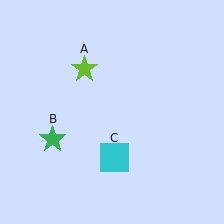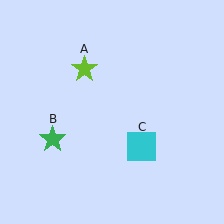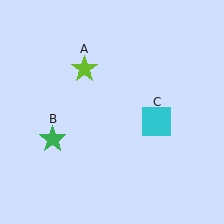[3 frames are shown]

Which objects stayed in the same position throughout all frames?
Lime star (object A) and green star (object B) remained stationary.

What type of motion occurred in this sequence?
The cyan square (object C) rotated counterclockwise around the center of the scene.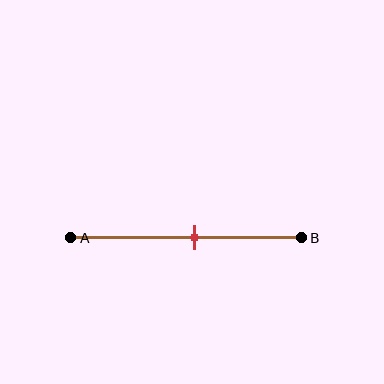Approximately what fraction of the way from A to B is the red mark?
The red mark is approximately 55% of the way from A to B.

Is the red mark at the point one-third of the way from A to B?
No, the mark is at about 55% from A, not at the 33% one-third point.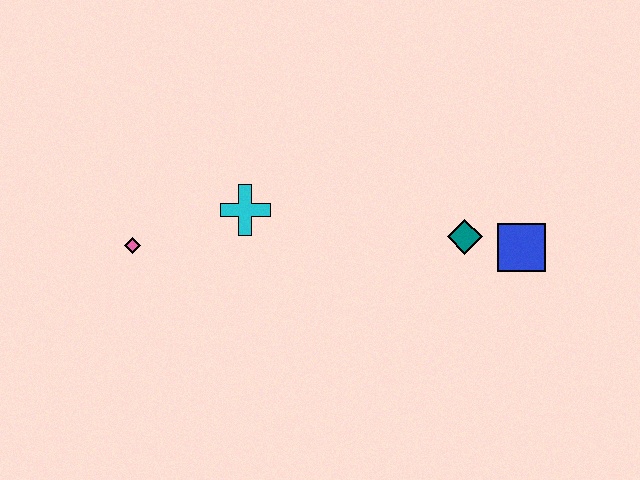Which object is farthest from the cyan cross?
The blue square is farthest from the cyan cross.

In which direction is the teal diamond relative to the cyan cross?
The teal diamond is to the right of the cyan cross.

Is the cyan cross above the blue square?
Yes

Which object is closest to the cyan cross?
The pink diamond is closest to the cyan cross.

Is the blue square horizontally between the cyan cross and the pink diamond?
No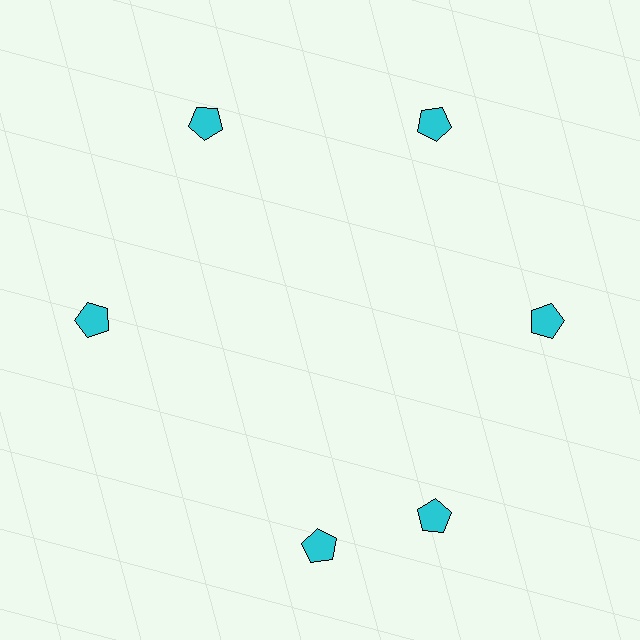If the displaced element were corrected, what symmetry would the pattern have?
It would have 6-fold rotational symmetry — the pattern would map onto itself every 60 degrees.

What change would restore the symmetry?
The symmetry would be restored by rotating it back into even spacing with its neighbors so that all 6 pentagons sit at equal angles and equal distance from the center.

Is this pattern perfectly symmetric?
No. The 6 cyan pentagons are arranged in a ring, but one element near the 7 o'clock position is rotated out of alignment along the ring, breaking the 6-fold rotational symmetry.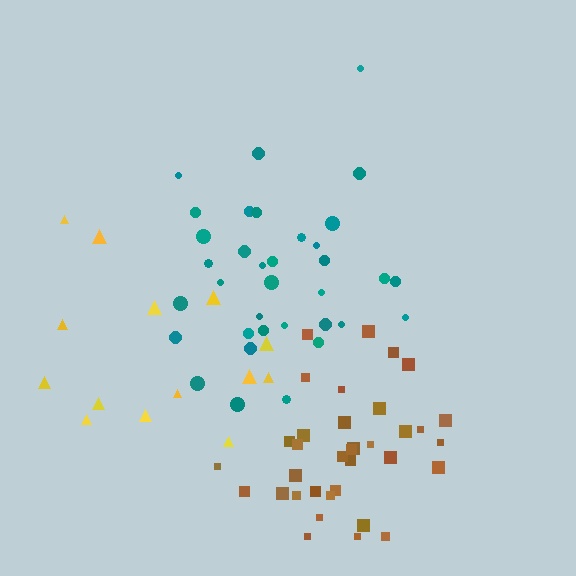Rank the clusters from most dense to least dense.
brown, teal, yellow.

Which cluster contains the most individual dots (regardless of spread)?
Teal (35).